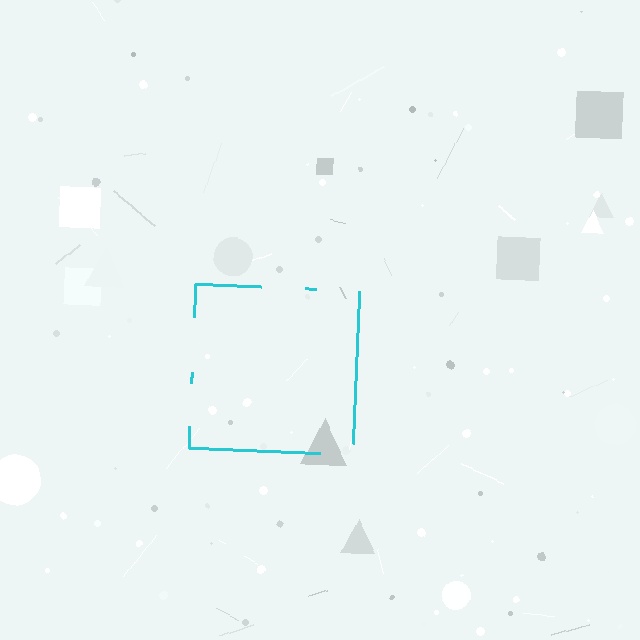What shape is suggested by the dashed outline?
The dashed outline suggests a square.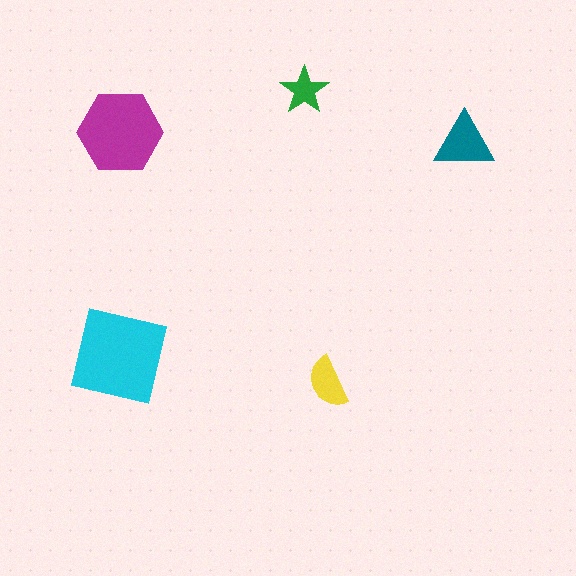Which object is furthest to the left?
The cyan square is leftmost.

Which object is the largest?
The cyan square.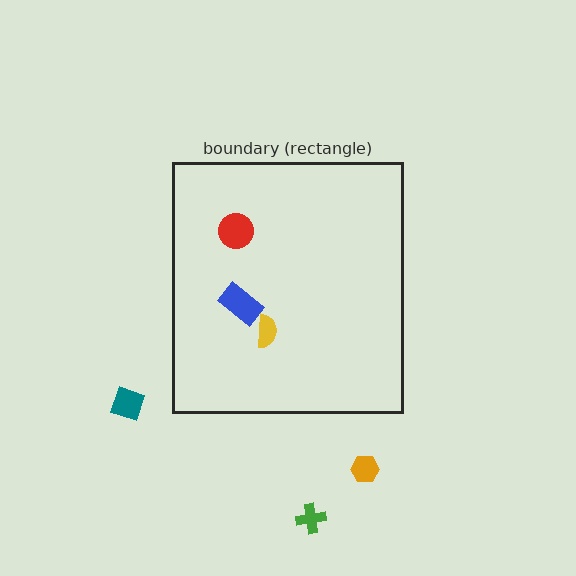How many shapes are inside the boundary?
3 inside, 3 outside.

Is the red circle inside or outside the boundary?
Inside.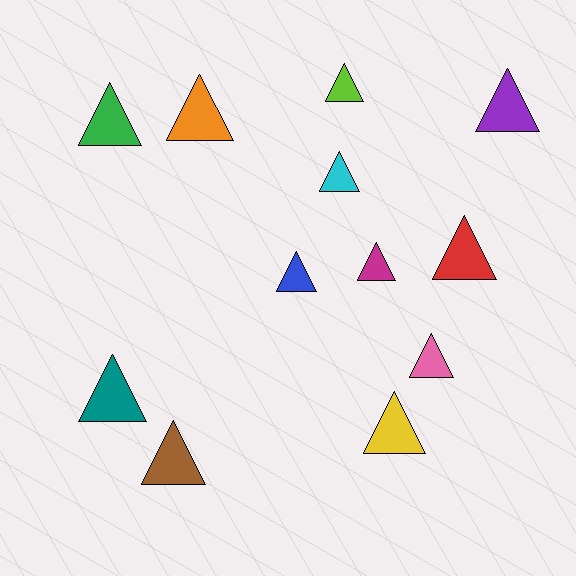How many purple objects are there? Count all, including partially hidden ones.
There is 1 purple object.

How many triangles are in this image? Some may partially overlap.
There are 12 triangles.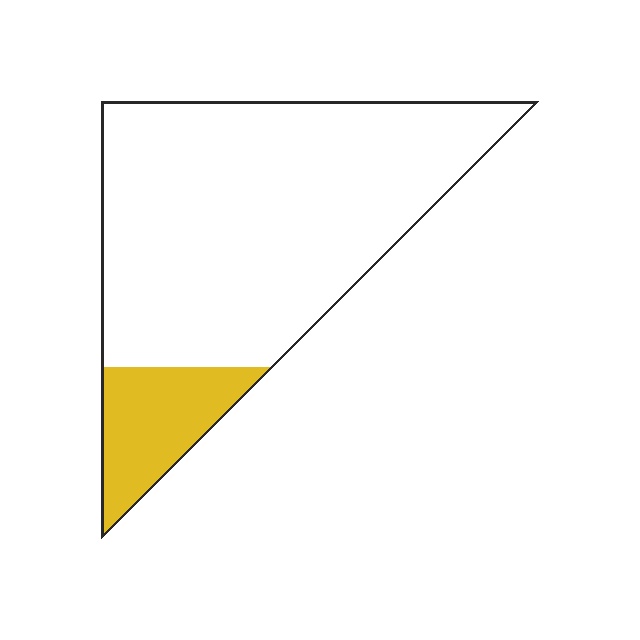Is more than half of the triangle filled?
No.